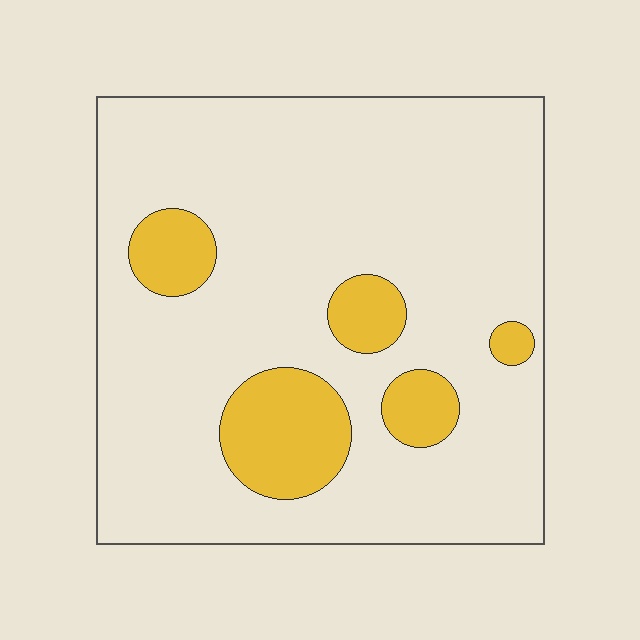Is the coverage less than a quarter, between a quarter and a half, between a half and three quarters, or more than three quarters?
Less than a quarter.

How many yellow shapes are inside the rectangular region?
5.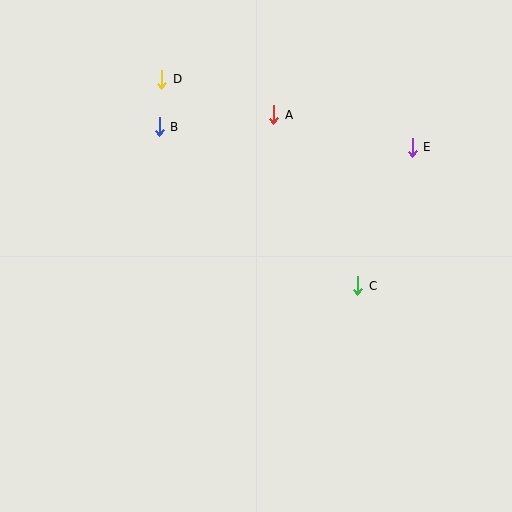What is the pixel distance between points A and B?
The distance between A and B is 115 pixels.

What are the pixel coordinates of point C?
Point C is at (358, 286).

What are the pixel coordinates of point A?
Point A is at (274, 115).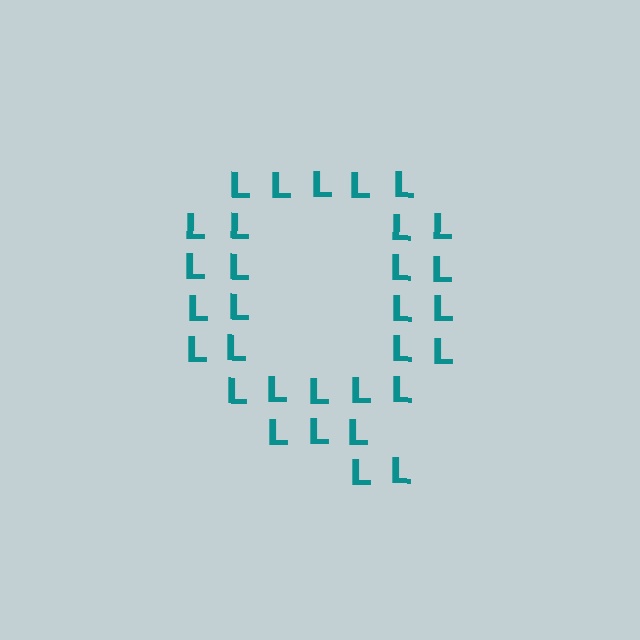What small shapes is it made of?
It is made of small letter L's.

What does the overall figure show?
The overall figure shows the letter Q.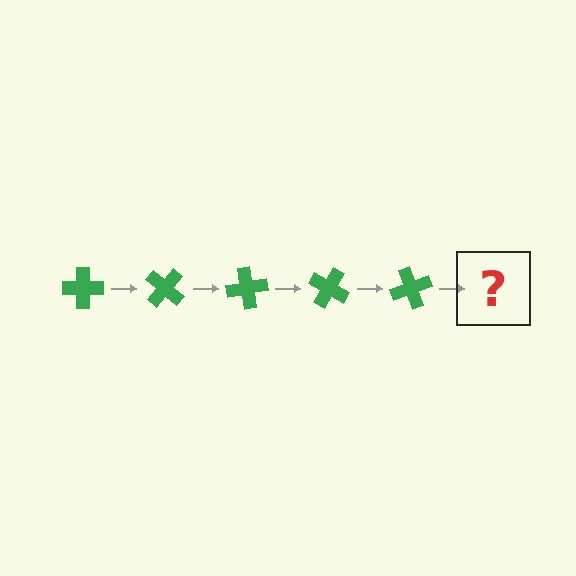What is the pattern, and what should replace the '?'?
The pattern is that the cross rotates 40 degrees each step. The '?' should be a green cross rotated 200 degrees.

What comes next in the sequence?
The next element should be a green cross rotated 200 degrees.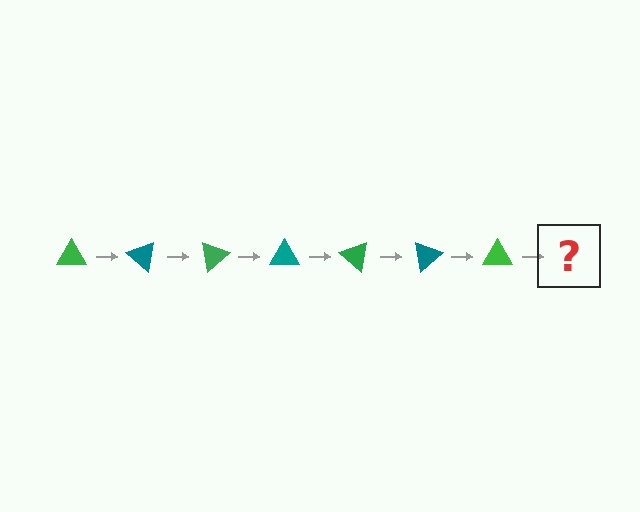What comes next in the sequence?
The next element should be a teal triangle, rotated 280 degrees from the start.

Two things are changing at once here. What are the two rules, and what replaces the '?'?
The two rules are that it rotates 40 degrees each step and the color cycles through green and teal. The '?' should be a teal triangle, rotated 280 degrees from the start.